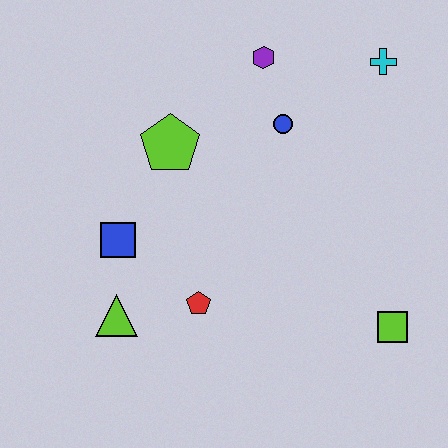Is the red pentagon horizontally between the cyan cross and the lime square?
No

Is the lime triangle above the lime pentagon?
No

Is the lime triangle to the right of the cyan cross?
No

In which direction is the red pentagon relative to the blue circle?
The red pentagon is below the blue circle.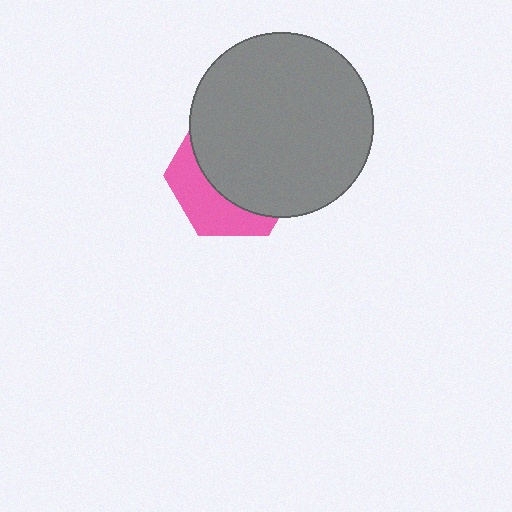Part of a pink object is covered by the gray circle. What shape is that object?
It is a hexagon.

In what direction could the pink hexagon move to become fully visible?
The pink hexagon could move toward the lower-left. That would shift it out from behind the gray circle entirely.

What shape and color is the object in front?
The object in front is a gray circle.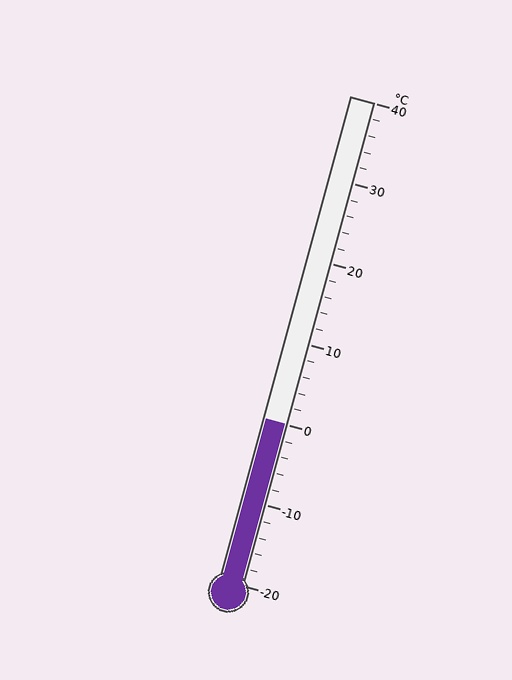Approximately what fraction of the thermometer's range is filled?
The thermometer is filled to approximately 35% of its range.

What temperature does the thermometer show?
The thermometer shows approximately 0°C.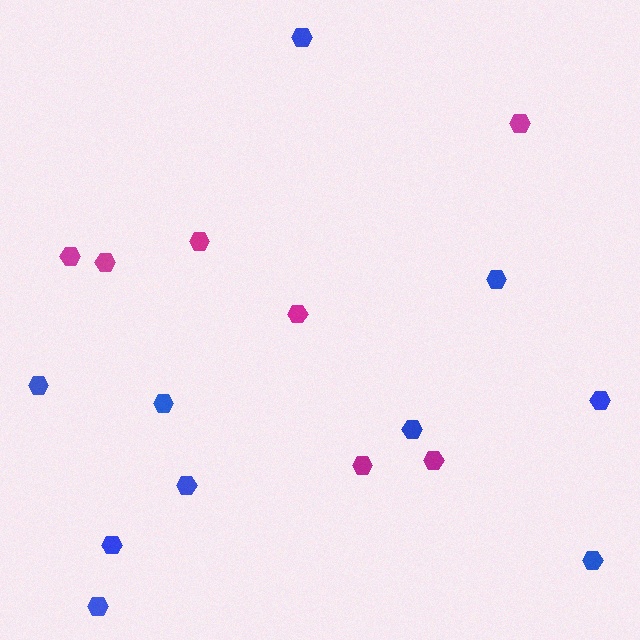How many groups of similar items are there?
There are 2 groups: one group of magenta hexagons (7) and one group of blue hexagons (10).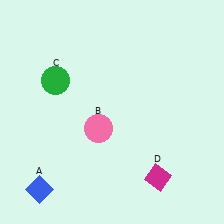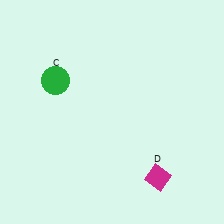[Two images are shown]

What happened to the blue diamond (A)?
The blue diamond (A) was removed in Image 2. It was in the bottom-left area of Image 1.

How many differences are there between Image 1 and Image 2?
There are 2 differences between the two images.